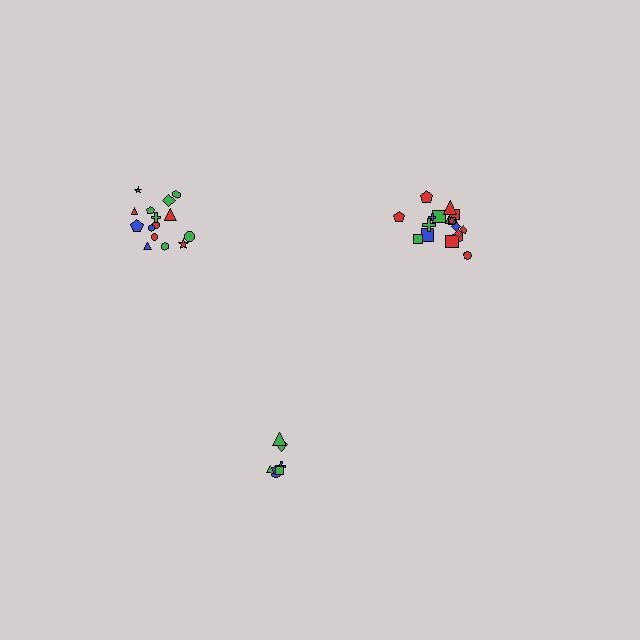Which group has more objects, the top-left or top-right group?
The top-right group.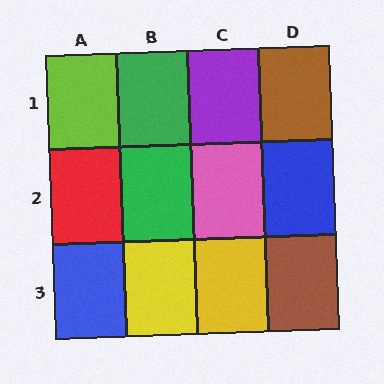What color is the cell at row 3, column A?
Blue.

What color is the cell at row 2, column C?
Pink.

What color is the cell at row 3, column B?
Yellow.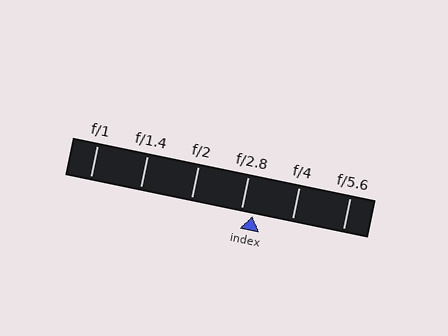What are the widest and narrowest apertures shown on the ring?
The widest aperture shown is f/1 and the narrowest is f/5.6.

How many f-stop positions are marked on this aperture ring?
There are 6 f-stop positions marked.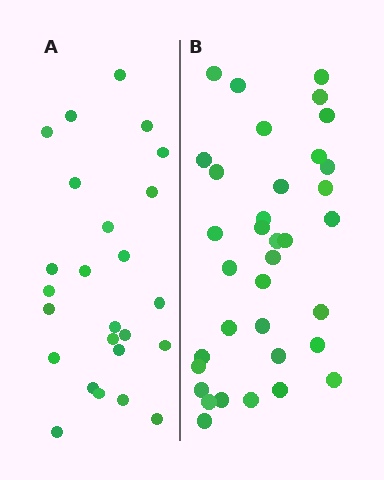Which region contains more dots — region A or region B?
Region B (the right region) has more dots.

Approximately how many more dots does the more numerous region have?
Region B has roughly 10 or so more dots than region A.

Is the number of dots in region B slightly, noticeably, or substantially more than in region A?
Region B has noticeably more, but not dramatically so. The ratio is roughly 1.4 to 1.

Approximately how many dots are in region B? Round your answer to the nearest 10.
About 40 dots. (The exact count is 35, which rounds to 40.)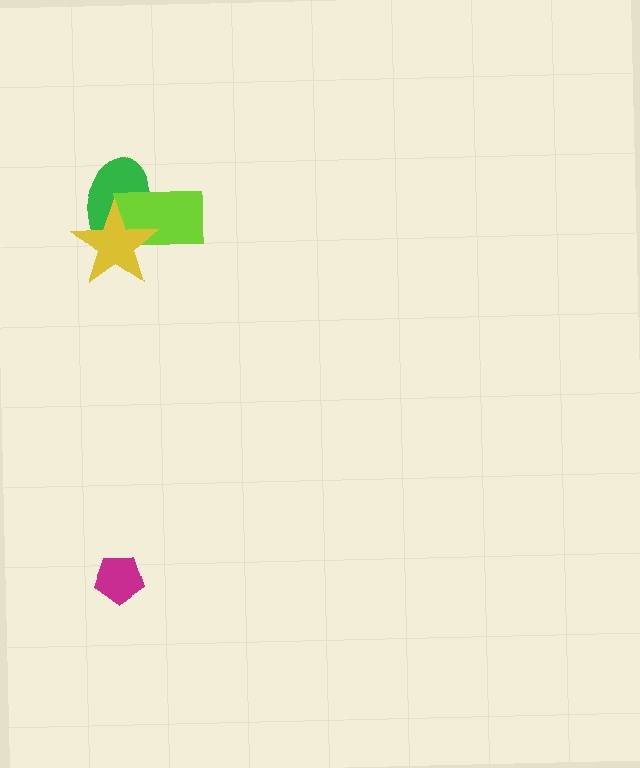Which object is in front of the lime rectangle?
The yellow star is in front of the lime rectangle.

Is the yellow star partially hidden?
No, no other shape covers it.